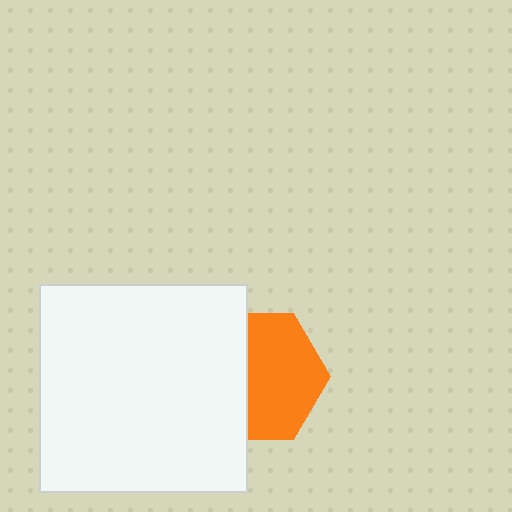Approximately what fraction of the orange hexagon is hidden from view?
Roughly 41% of the orange hexagon is hidden behind the white square.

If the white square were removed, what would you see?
You would see the complete orange hexagon.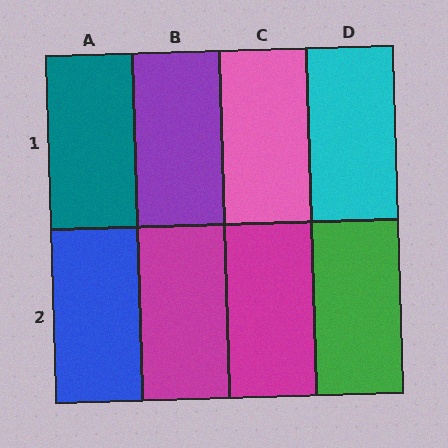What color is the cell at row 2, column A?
Blue.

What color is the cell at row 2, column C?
Magenta.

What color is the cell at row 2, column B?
Magenta.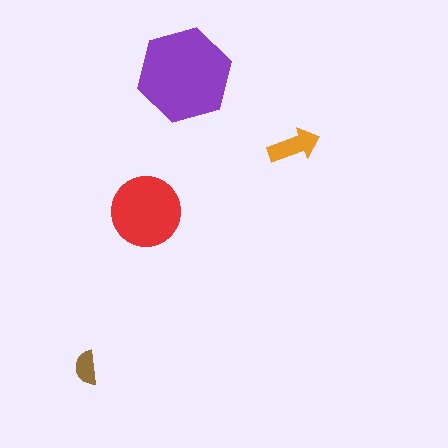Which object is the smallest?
The brown semicircle.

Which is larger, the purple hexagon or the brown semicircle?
The purple hexagon.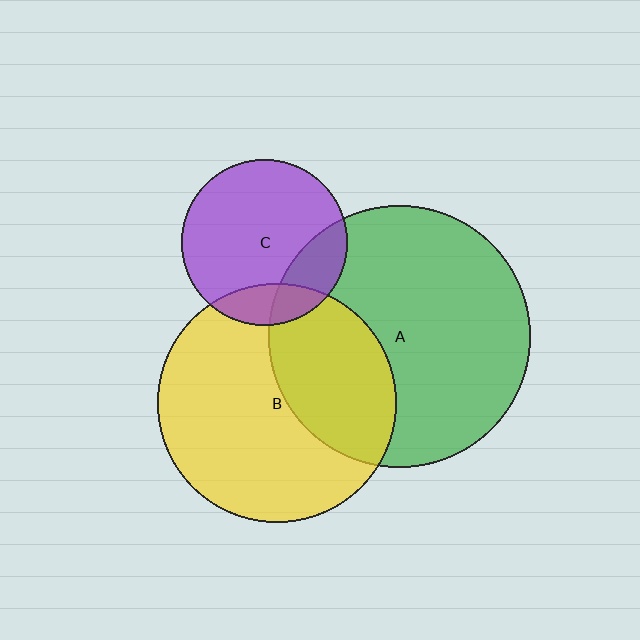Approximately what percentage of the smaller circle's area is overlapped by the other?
Approximately 20%.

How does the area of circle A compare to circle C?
Approximately 2.5 times.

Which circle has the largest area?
Circle A (green).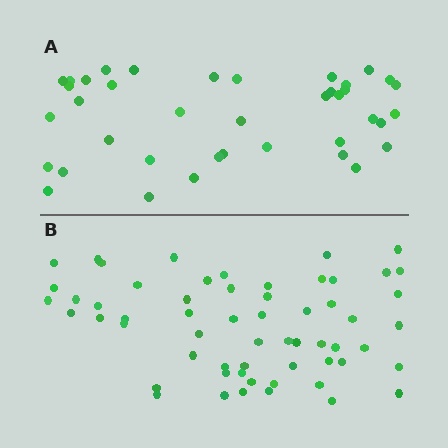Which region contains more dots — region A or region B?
Region B (the bottom region) has more dots.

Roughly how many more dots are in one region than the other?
Region B has approximately 20 more dots than region A.